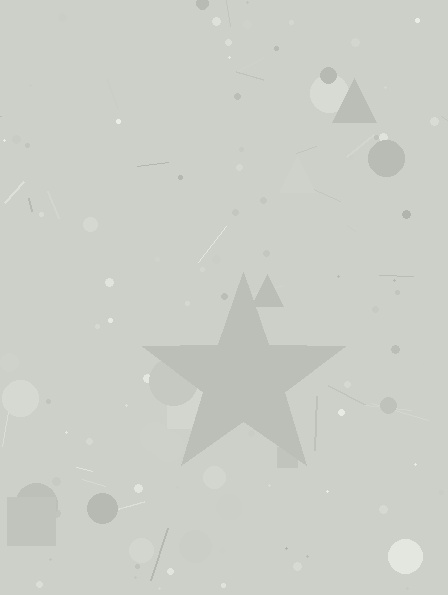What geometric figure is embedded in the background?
A star is embedded in the background.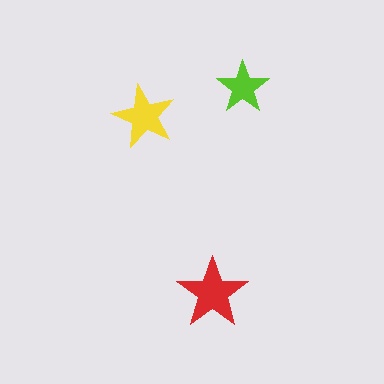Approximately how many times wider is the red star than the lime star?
About 1.5 times wider.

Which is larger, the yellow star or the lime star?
The yellow one.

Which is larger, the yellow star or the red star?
The red one.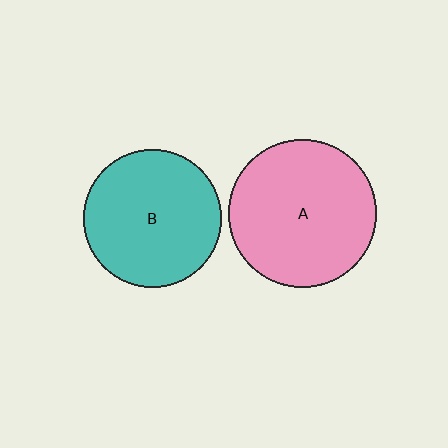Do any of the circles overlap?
No, none of the circles overlap.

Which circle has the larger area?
Circle A (pink).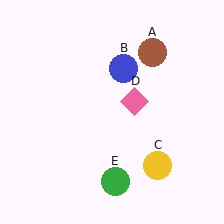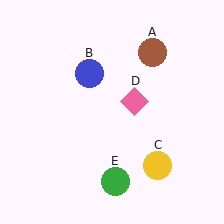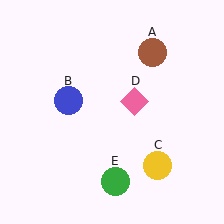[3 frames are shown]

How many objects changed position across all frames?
1 object changed position: blue circle (object B).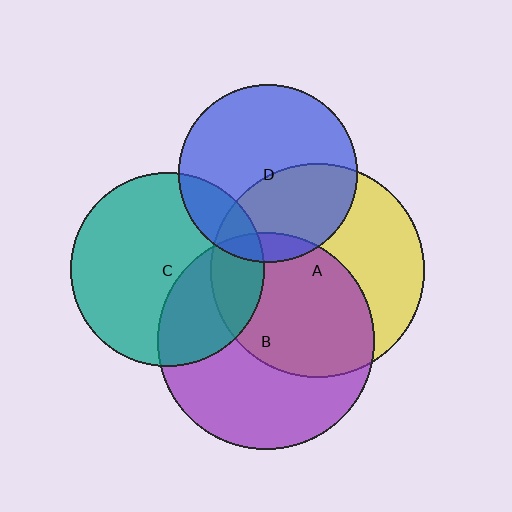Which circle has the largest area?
Circle B (purple).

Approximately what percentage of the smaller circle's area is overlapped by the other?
Approximately 15%.